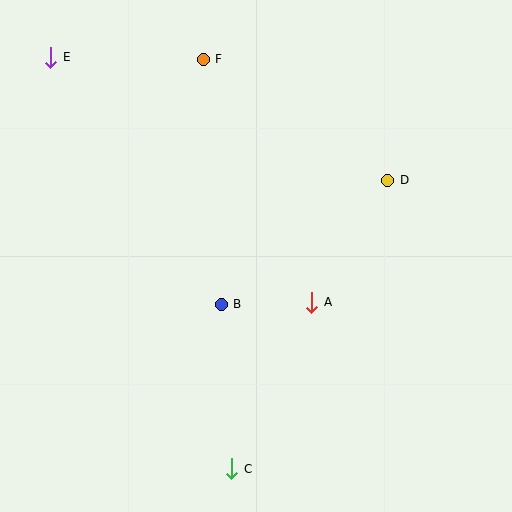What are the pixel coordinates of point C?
Point C is at (232, 469).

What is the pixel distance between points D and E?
The distance between D and E is 359 pixels.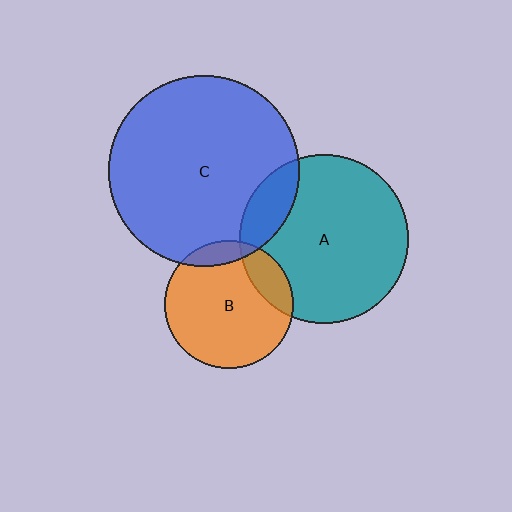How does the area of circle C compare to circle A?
Approximately 1.3 times.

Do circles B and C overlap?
Yes.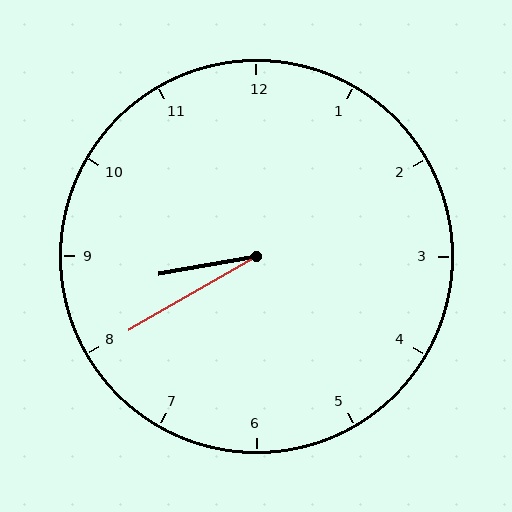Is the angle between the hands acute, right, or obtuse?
It is acute.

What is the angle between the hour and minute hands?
Approximately 20 degrees.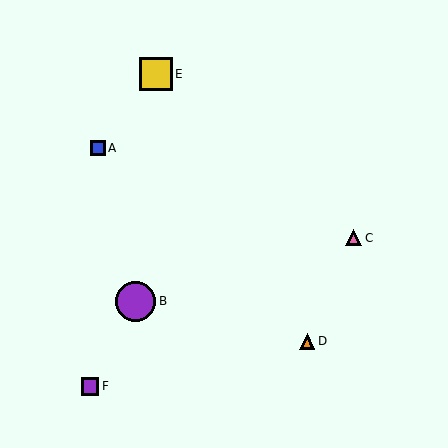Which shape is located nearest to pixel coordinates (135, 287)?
The purple circle (labeled B) at (136, 301) is nearest to that location.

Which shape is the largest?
The purple circle (labeled B) is the largest.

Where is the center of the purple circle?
The center of the purple circle is at (136, 301).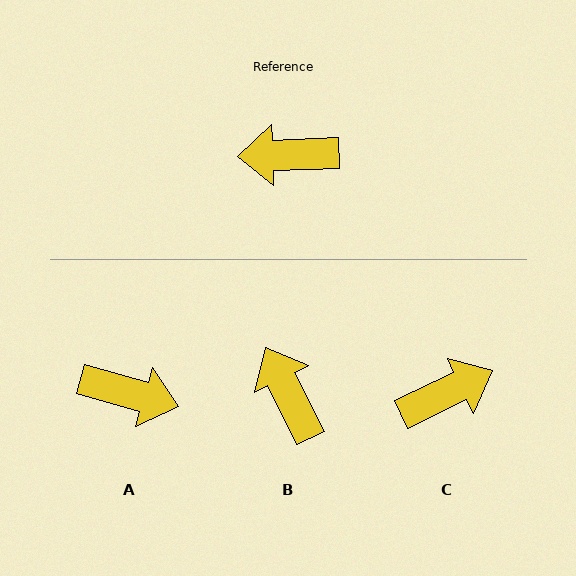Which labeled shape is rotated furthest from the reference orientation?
A, about 162 degrees away.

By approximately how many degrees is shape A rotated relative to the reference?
Approximately 162 degrees counter-clockwise.